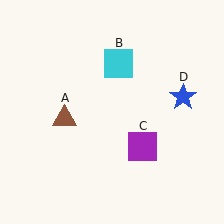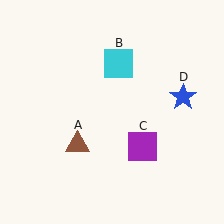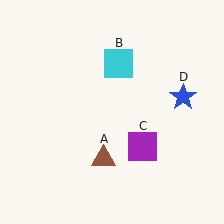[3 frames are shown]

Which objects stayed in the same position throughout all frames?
Cyan square (object B) and purple square (object C) and blue star (object D) remained stationary.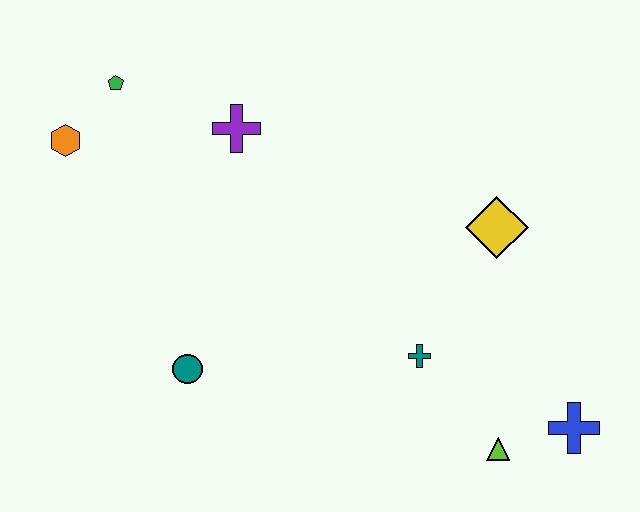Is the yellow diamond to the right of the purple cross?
Yes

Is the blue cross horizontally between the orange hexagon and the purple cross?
No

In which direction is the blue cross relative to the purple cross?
The blue cross is to the right of the purple cross.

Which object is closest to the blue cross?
The lime triangle is closest to the blue cross.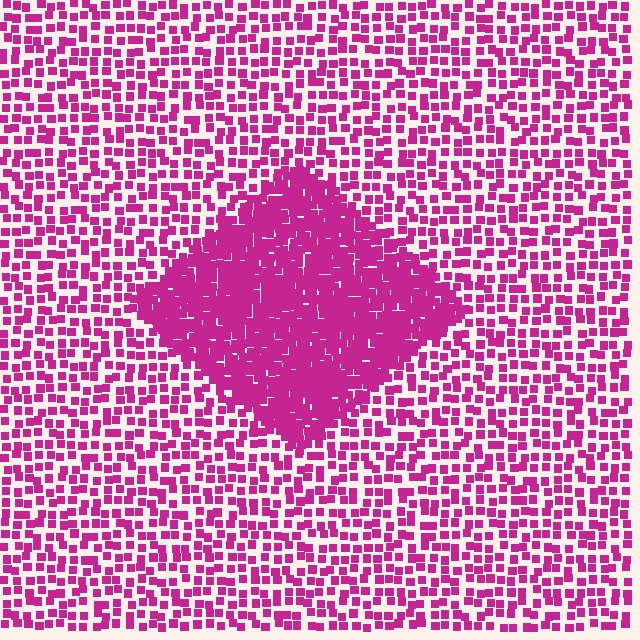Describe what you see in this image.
The image contains small magenta elements arranged at two different densities. A diamond-shaped region is visible where the elements are more densely packed than the surrounding area.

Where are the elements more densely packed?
The elements are more densely packed inside the diamond boundary.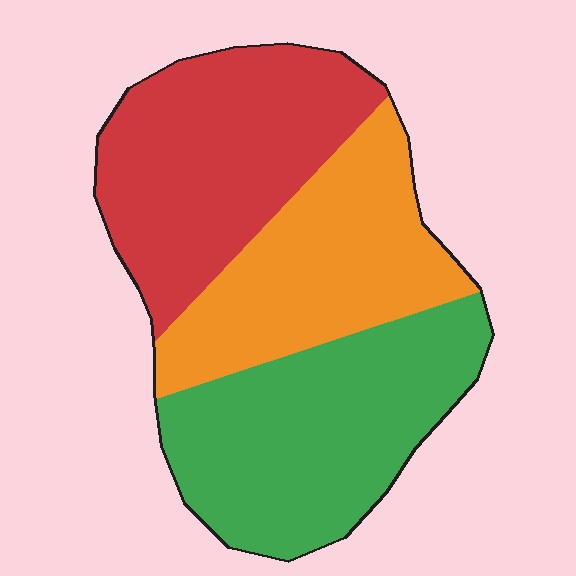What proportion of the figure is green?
Green takes up about three eighths (3/8) of the figure.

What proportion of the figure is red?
Red takes up between a third and a half of the figure.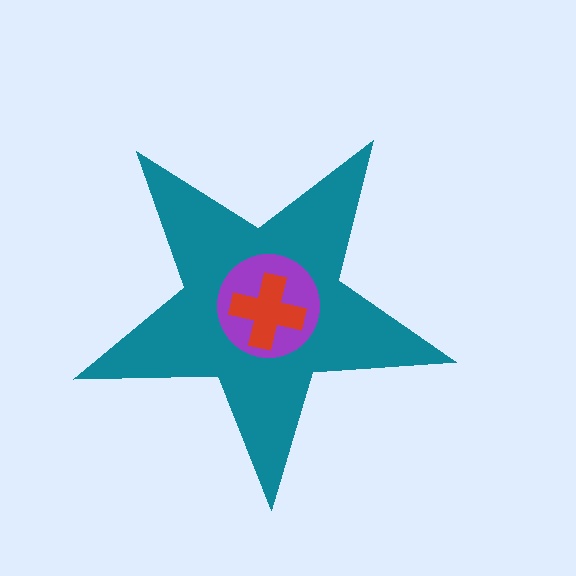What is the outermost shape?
The teal star.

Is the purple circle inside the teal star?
Yes.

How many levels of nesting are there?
3.